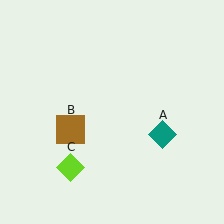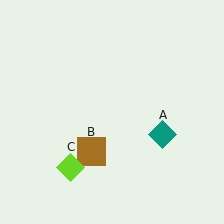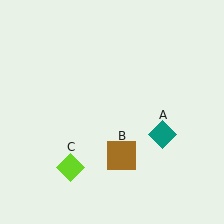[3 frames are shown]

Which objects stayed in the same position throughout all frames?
Teal diamond (object A) and lime diamond (object C) remained stationary.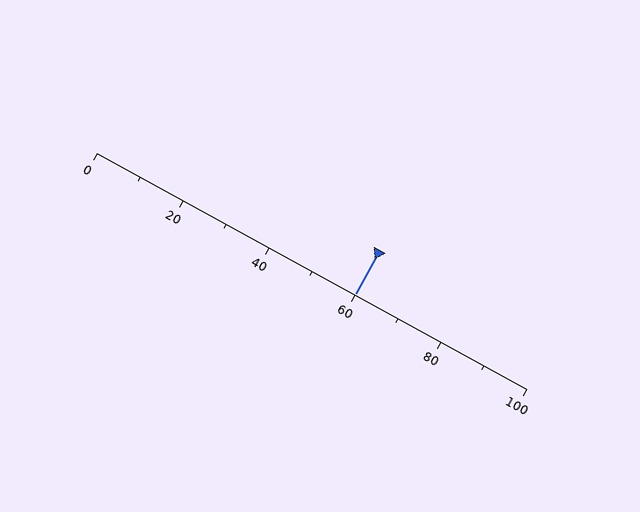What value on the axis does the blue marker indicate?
The marker indicates approximately 60.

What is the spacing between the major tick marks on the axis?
The major ticks are spaced 20 apart.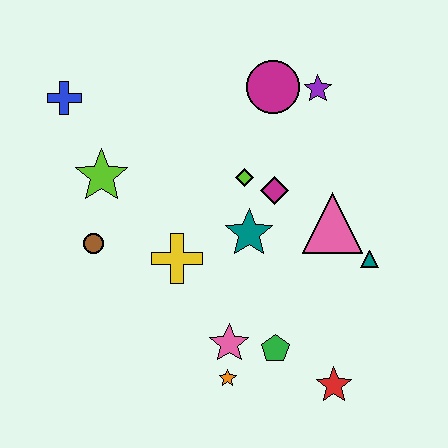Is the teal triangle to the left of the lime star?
No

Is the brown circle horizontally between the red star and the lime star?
No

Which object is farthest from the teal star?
The blue cross is farthest from the teal star.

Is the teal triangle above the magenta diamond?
No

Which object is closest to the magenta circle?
The purple star is closest to the magenta circle.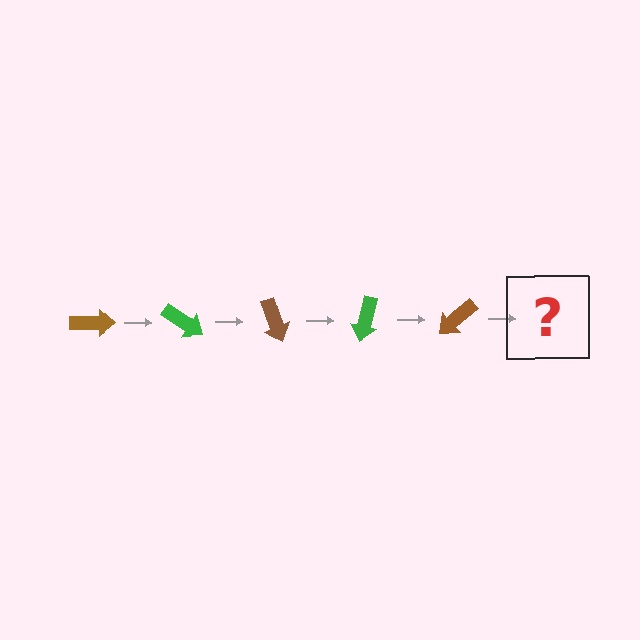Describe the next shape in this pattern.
It should be a green arrow, rotated 175 degrees from the start.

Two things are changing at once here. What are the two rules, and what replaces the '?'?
The two rules are that it rotates 35 degrees each step and the color cycles through brown and green. The '?' should be a green arrow, rotated 175 degrees from the start.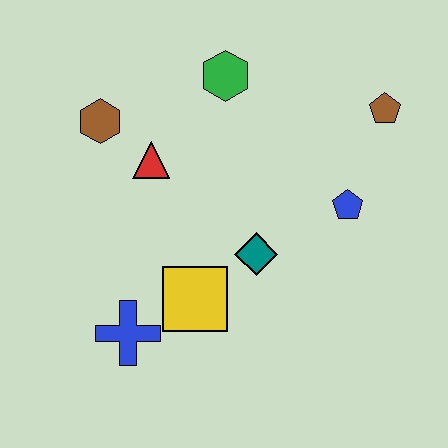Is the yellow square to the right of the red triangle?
Yes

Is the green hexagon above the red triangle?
Yes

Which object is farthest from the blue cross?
The brown pentagon is farthest from the blue cross.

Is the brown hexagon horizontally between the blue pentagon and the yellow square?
No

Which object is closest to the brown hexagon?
The red triangle is closest to the brown hexagon.